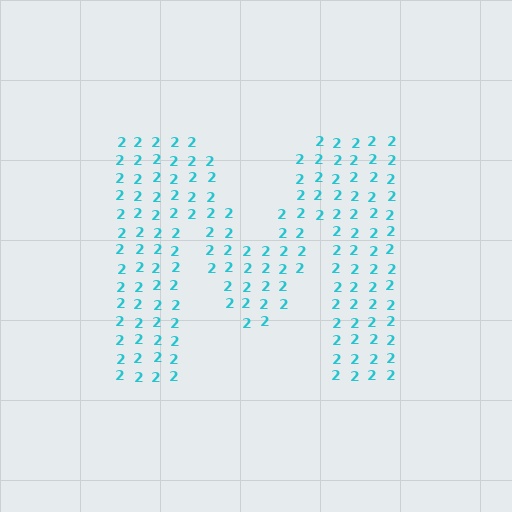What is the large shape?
The large shape is the letter M.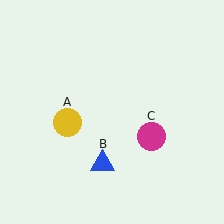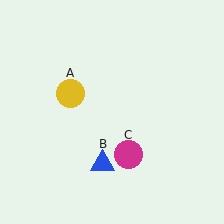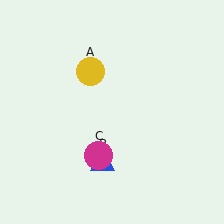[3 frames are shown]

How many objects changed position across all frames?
2 objects changed position: yellow circle (object A), magenta circle (object C).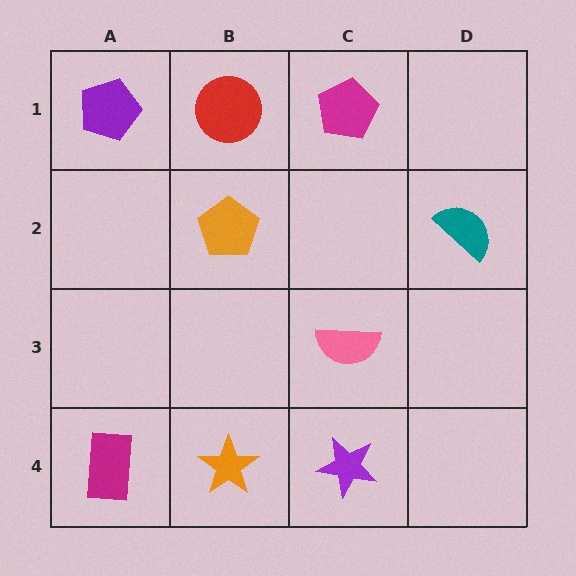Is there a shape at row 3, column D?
No, that cell is empty.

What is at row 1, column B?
A red circle.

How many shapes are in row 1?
3 shapes.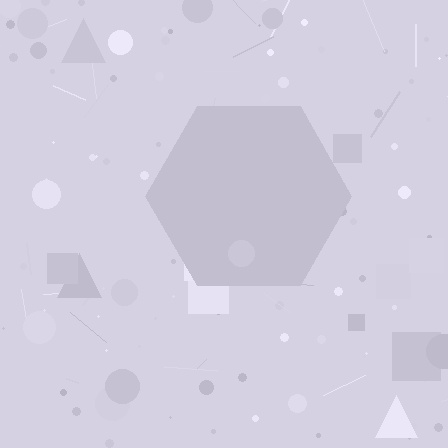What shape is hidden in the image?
A hexagon is hidden in the image.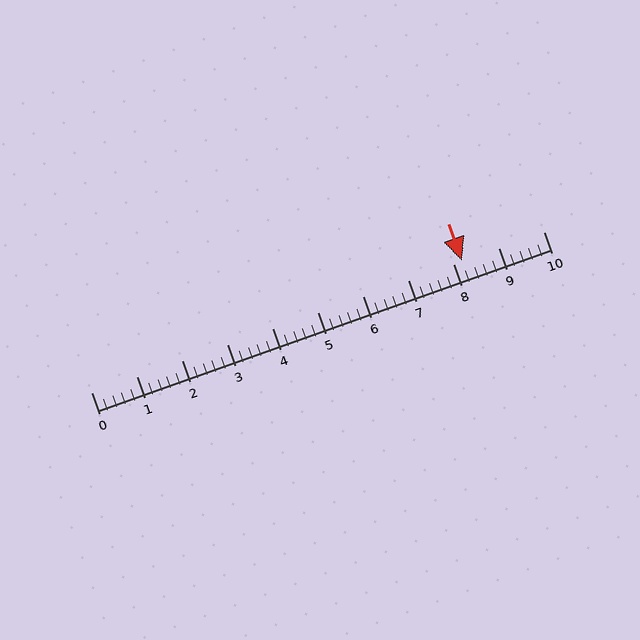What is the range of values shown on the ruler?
The ruler shows values from 0 to 10.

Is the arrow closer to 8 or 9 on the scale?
The arrow is closer to 8.